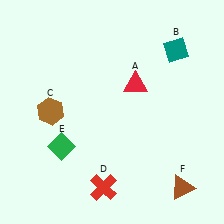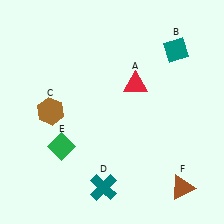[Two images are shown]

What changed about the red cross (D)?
In Image 1, D is red. In Image 2, it changed to teal.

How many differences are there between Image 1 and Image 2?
There is 1 difference between the two images.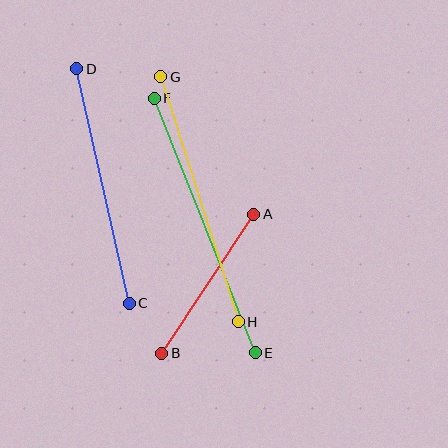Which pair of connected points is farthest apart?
Points E and F are farthest apart.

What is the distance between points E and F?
The distance is approximately 273 pixels.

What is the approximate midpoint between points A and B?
The midpoint is at approximately (208, 284) pixels.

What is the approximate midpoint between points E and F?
The midpoint is at approximately (205, 225) pixels.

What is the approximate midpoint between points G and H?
The midpoint is at approximately (200, 199) pixels.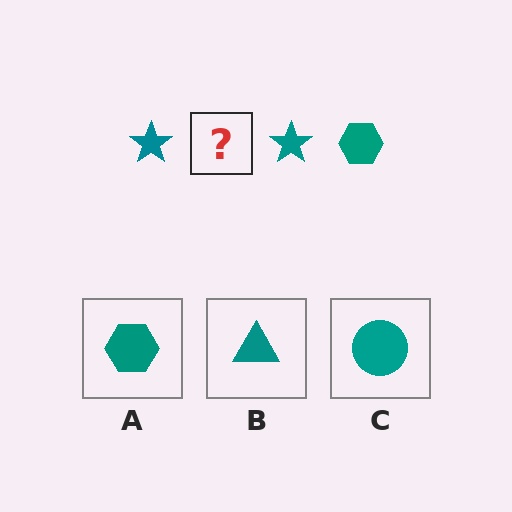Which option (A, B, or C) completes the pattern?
A.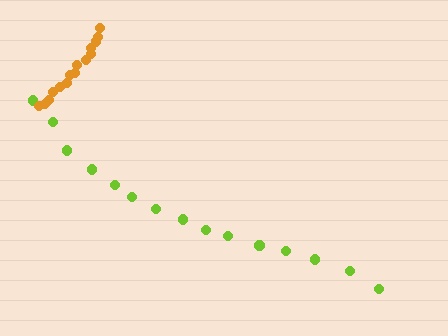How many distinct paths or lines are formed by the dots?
There are 2 distinct paths.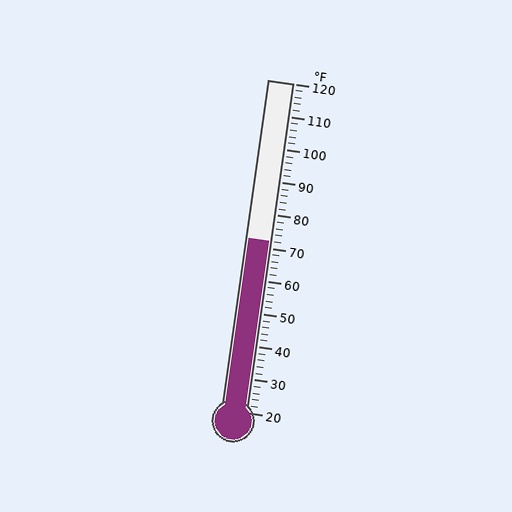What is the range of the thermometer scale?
The thermometer scale ranges from 20°F to 120°F.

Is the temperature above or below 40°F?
The temperature is above 40°F.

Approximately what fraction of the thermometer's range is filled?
The thermometer is filled to approximately 50% of its range.